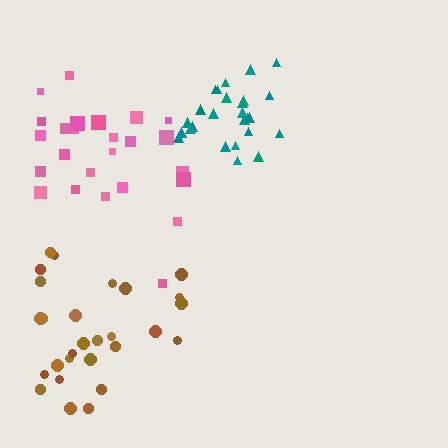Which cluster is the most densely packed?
Teal.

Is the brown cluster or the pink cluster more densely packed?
Brown.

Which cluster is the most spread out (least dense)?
Pink.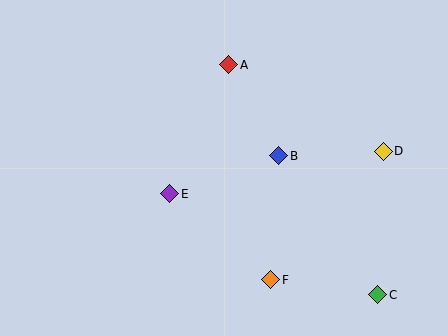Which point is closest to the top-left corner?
Point A is closest to the top-left corner.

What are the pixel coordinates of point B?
Point B is at (279, 156).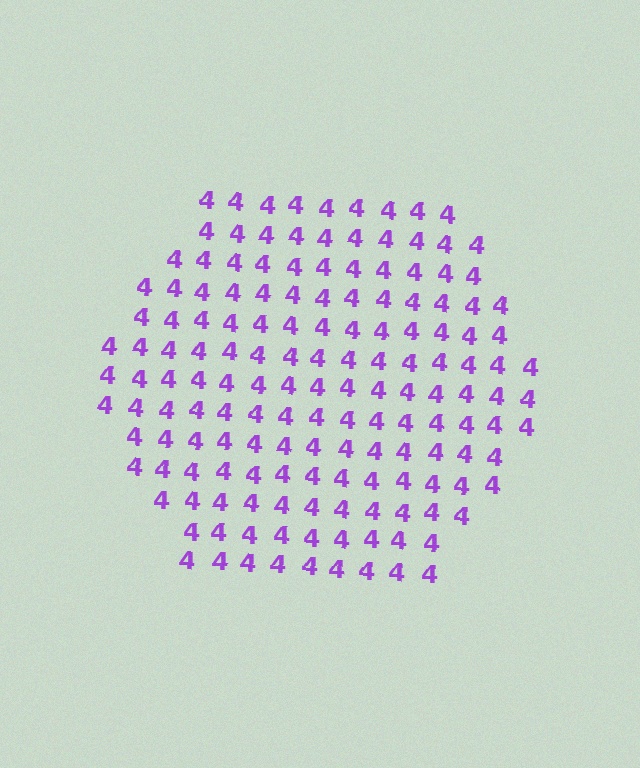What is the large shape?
The large shape is a hexagon.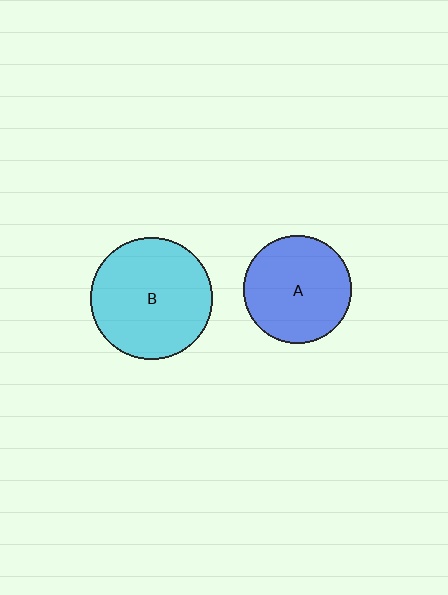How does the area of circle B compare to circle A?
Approximately 1.3 times.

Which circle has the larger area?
Circle B (cyan).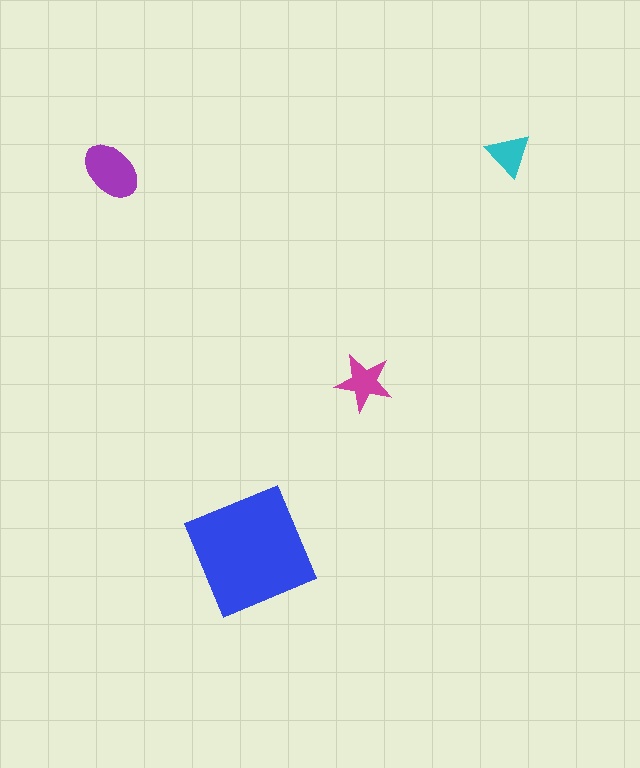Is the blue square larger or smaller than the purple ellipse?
Larger.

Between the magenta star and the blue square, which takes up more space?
The blue square.